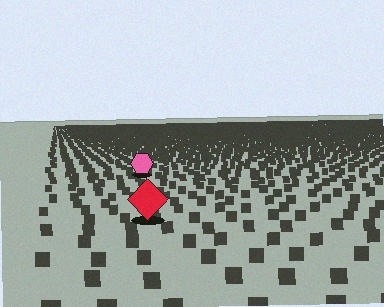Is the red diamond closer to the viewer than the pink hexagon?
Yes. The red diamond is closer — you can tell from the texture gradient: the ground texture is coarser near it.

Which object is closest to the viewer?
The red diamond is closest. The texture marks near it are larger and more spread out.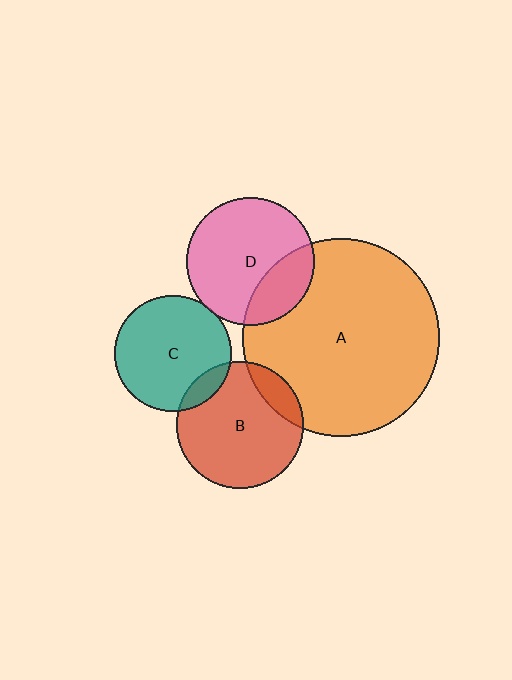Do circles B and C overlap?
Yes.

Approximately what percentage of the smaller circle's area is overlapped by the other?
Approximately 10%.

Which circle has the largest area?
Circle A (orange).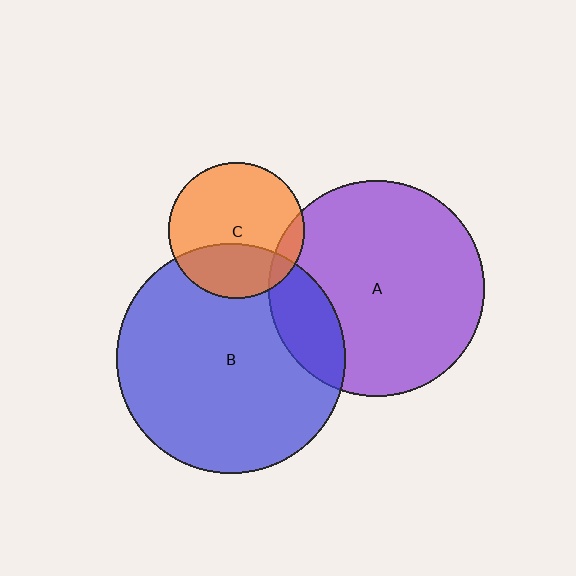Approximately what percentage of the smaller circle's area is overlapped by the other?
Approximately 15%.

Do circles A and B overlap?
Yes.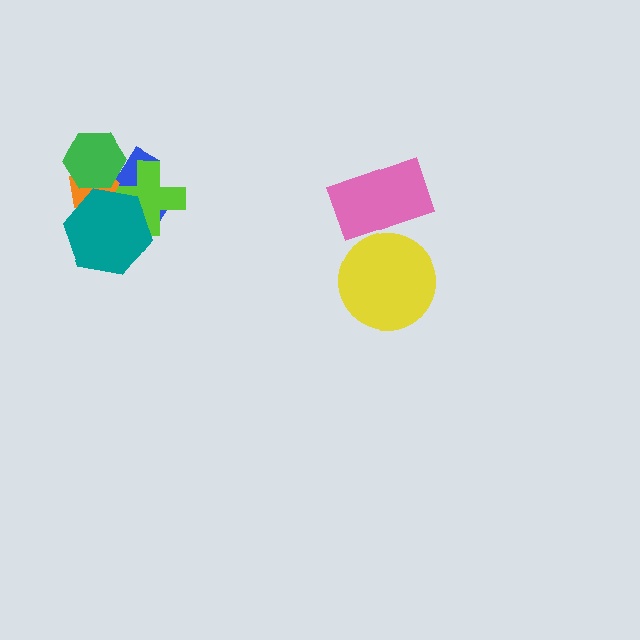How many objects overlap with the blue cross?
4 objects overlap with the blue cross.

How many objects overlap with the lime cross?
3 objects overlap with the lime cross.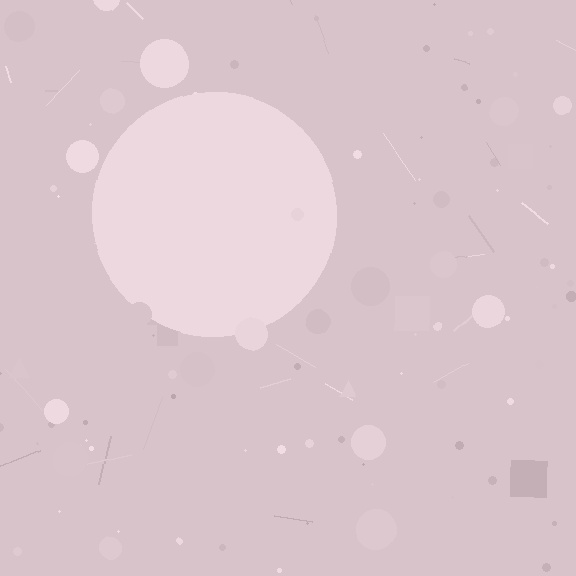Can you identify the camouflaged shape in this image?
The camouflaged shape is a circle.